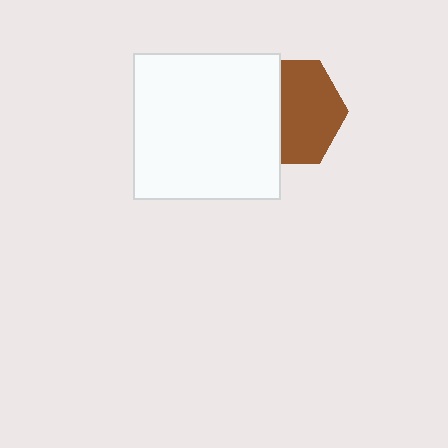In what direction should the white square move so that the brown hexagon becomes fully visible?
The white square should move left. That is the shortest direction to clear the overlap and leave the brown hexagon fully visible.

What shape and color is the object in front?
The object in front is a white square.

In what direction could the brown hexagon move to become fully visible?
The brown hexagon could move right. That would shift it out from behind the white square entirely.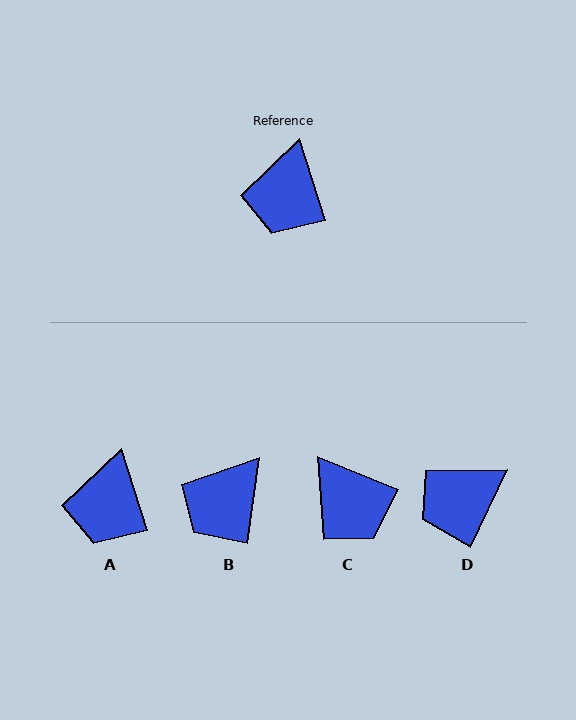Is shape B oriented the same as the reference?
No, it is off by about 25 degrees.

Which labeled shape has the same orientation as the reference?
A.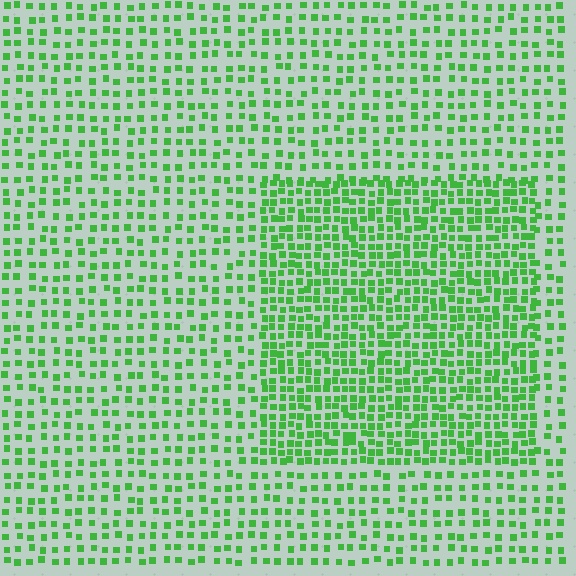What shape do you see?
I see a rectangle.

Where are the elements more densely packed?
The elements are more densely packed inside the rectangle boundary.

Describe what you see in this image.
The image contains small green elements arranged at two different densities. A rectangle-shaped region is visible where the elements are more densely packed than the surrounding area.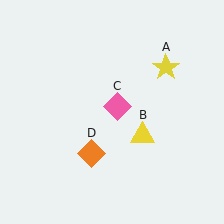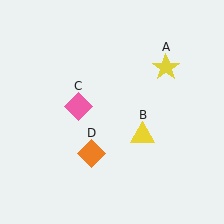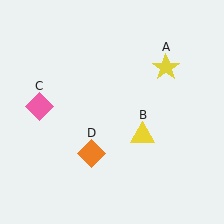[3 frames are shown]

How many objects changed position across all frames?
1 object changed position: pink diamond (object C).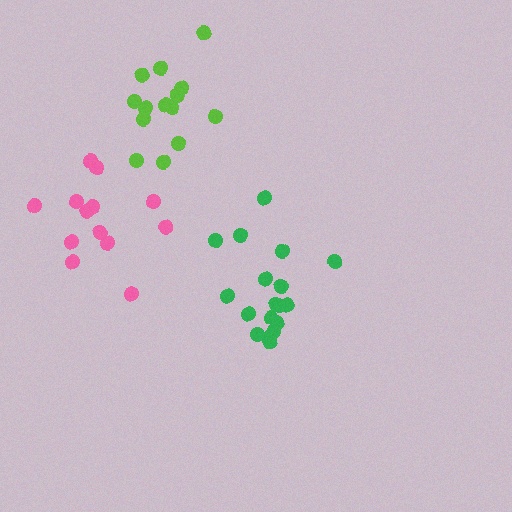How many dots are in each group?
Group 1: 18 dots, Group 2: 14 dots, Group 3: 13 dots (45 total).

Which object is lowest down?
The green cluster is bottommost.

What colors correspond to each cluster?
The clusters are colored: green, lime, pink.